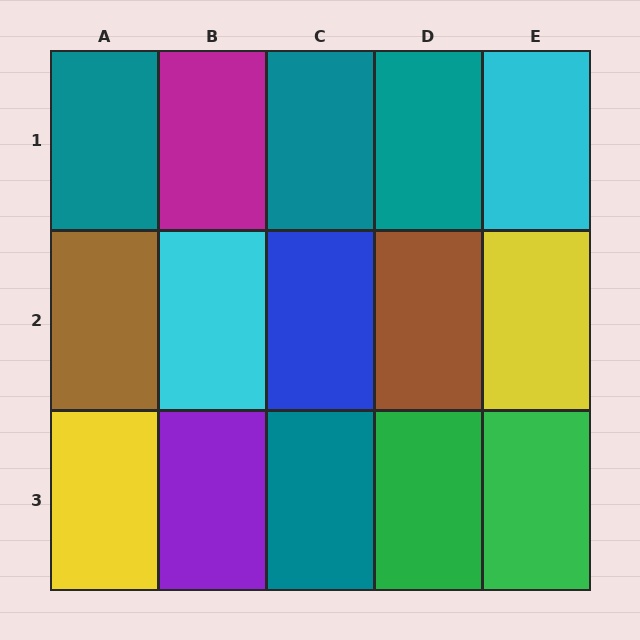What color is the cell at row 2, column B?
Cyan.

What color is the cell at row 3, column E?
Green.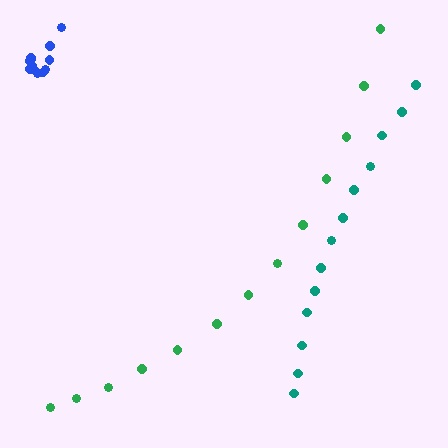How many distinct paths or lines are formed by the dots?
There are 3 distinct paths.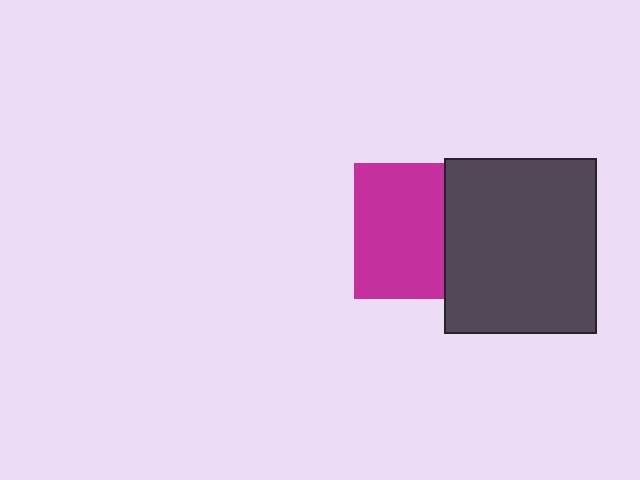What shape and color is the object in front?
The object in front is a dark gray rectangle.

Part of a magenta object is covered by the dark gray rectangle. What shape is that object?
It is a square.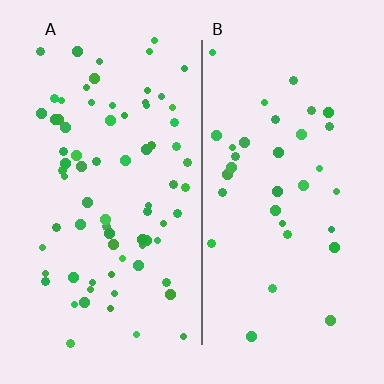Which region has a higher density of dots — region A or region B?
A (the left).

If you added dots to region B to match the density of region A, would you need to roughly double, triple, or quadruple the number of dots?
Approximately double.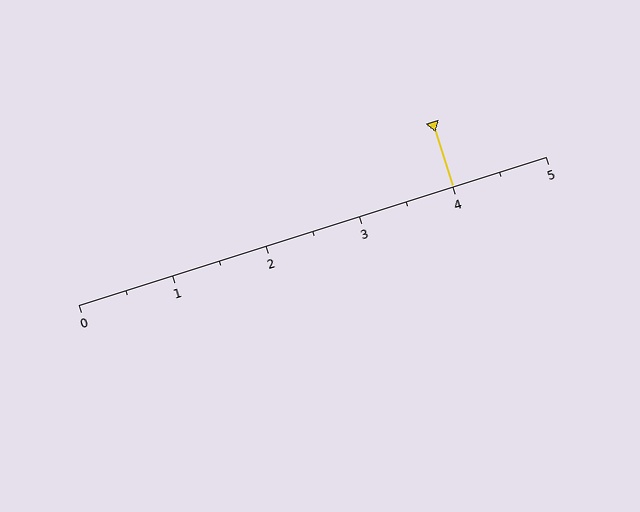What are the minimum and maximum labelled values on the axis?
The axis runs from 0 to 5.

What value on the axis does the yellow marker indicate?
The marker indicates approximately 4.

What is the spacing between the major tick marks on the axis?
The major ticks are spaced 1 apart.